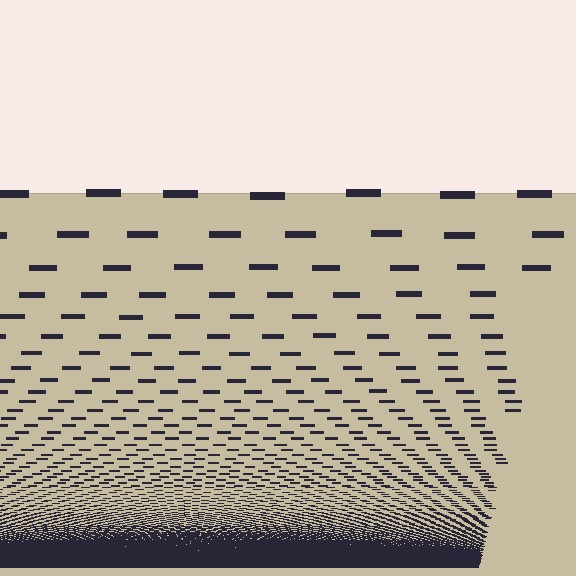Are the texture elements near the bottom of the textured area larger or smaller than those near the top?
Smaller. The gradient is inverted — elements near the bottom are smaller and denser.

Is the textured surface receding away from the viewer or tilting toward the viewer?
The surface appears to tilt toward the viewer. Texture elements get larger and sparser toward the top.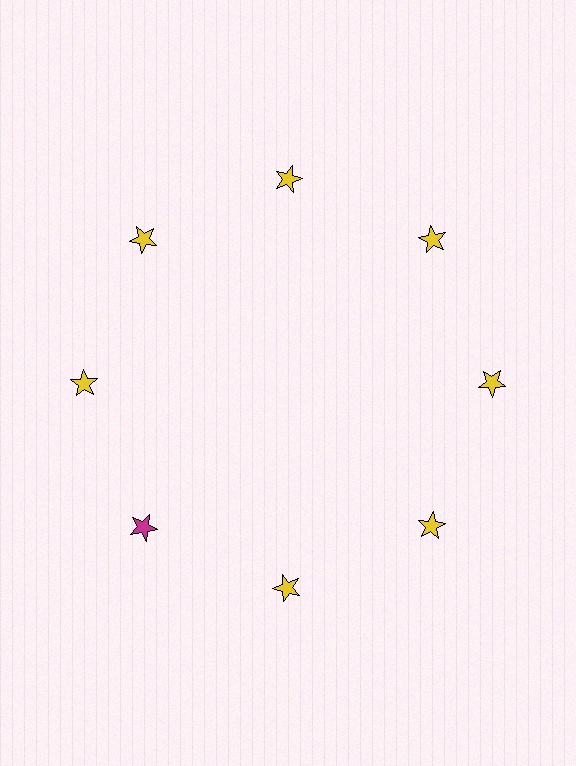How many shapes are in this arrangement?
There are 8 shapes arranged in a ring pattern.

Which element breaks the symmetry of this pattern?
The magenta star at roughly the 8 o'clock position breaks the symmetry. All other shapes are yellow stars.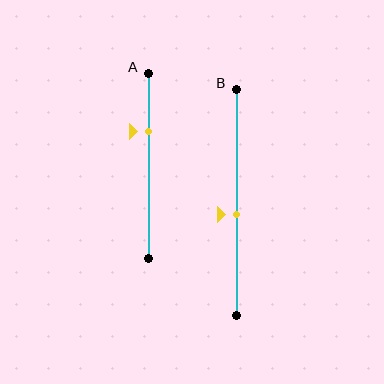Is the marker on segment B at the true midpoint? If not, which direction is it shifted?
No, the marker on segment B is shifted downward by about 5% of the segment length.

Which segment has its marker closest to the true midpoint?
Segment B has its marker closest to the true midpoint.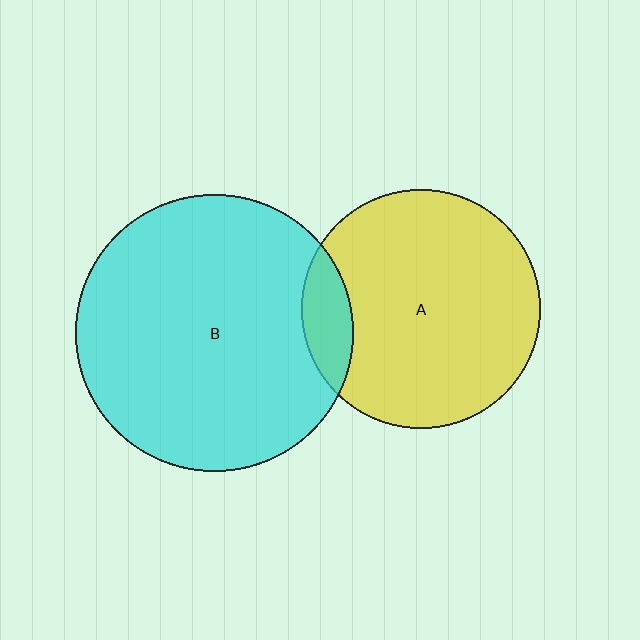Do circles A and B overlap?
Yes.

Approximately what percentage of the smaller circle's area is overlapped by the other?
Approximately 10%.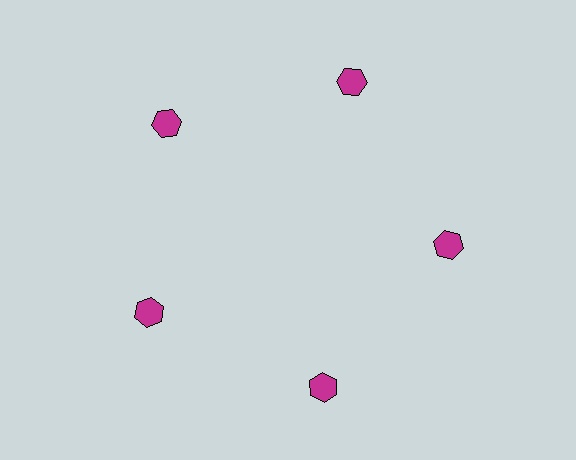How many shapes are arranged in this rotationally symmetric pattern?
There are 5 shapes, arranged in 5 groups of 1.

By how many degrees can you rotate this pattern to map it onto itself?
The pattern maps onto itself every 72 degrees of rotation.